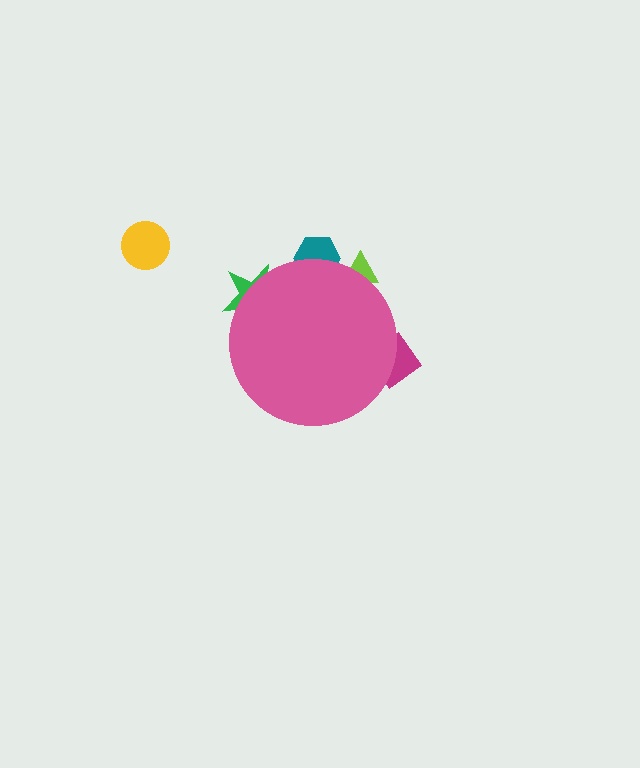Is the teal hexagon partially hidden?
Yes, the teal hexagon is partially hidden behind the pink circle.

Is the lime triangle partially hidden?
Yes, the lime triangle is partially hidden behind the pink circle.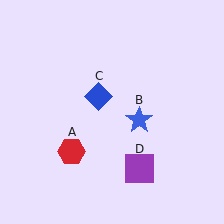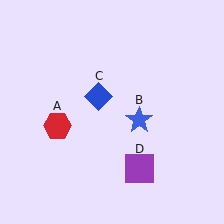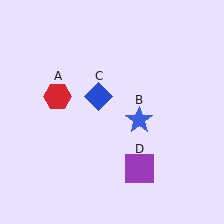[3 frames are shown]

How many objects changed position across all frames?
1 object changed position: red hexagon (object A).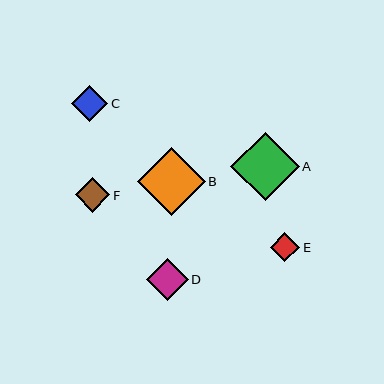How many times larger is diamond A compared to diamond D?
Diamond A is approximately 1.6 times the size of diamond D.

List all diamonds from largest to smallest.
From largest to smallest: A, B, D, C, F, E.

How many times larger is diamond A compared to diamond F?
Diamond A is approximately 2.0 times the size of diamond F.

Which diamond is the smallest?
Diamond E is the smallest with a size of approximately 30 pixels.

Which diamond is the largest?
Diamond A is the largest with a size of approximately 68 pixels.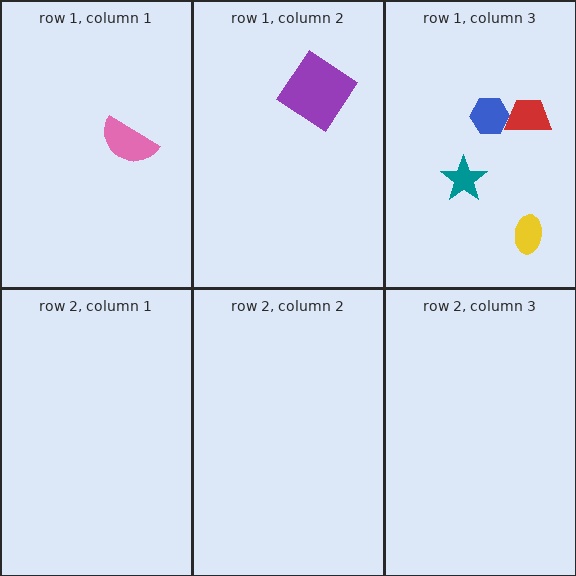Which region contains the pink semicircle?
The row 1, column 1 region.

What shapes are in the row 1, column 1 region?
The pink semicircle.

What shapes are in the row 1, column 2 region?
The purple diamond.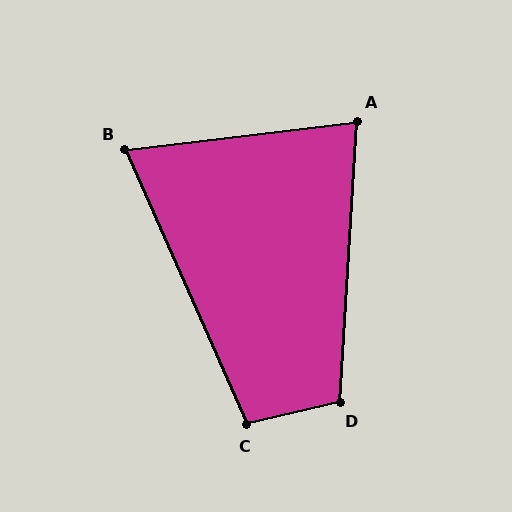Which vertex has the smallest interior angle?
B, at approximately 73 degrees.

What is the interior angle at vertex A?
Approximately 80 degrees (acute).